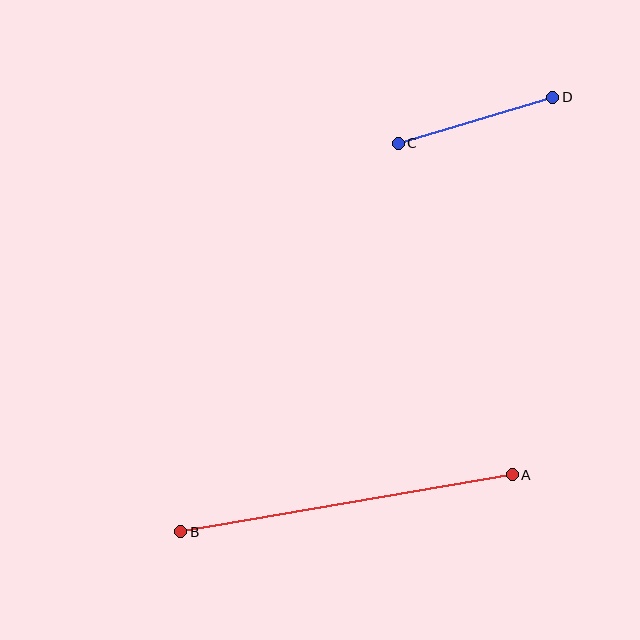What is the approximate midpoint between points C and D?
The midpoint is at approximately (475, 120) pixels.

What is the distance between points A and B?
The distance is approximately 337 pixels.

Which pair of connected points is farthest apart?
Points A and B are farthest apart.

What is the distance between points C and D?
The distance is approximately 161 pixels.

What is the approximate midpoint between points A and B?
The midpoint is at approximately (347, 503) pixels.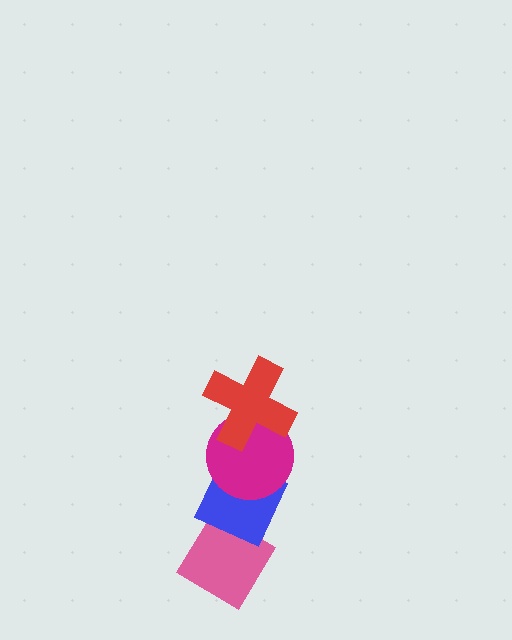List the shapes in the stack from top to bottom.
From top to bottom: the red cross, the magenta circle, the blue diamond, the pink diamond.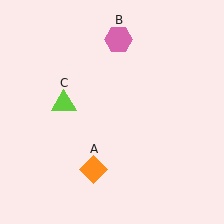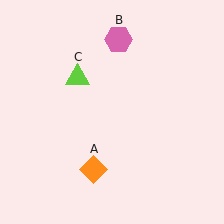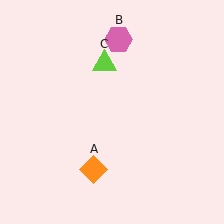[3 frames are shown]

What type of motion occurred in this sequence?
The lime triangle (object C) rotated clockwise around the center of the scene.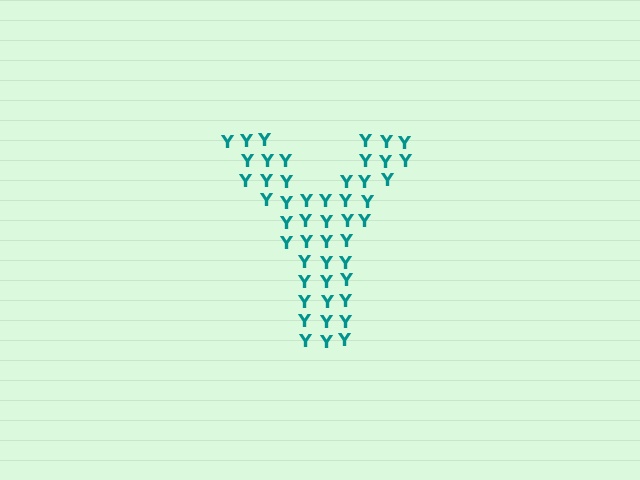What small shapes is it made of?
It is made of small letter Y's.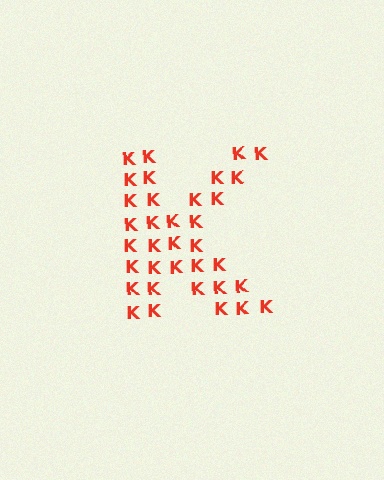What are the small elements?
The small elements are letter K's.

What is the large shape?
The large shape is the letter K.